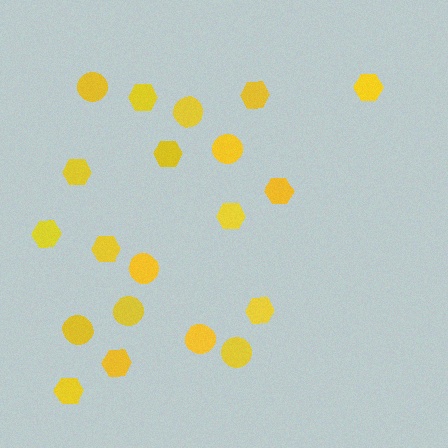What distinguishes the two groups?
There are 2 groups: one group of hexagons (12) and one group of circles (8).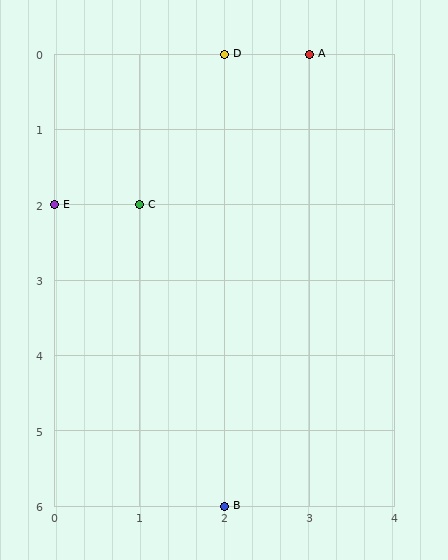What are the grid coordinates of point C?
Point C is at grid coordinates (1, 2).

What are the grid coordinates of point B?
Point B is at grid coordinates (2, 6).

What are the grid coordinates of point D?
Point D is at grid coordinates (2, 0).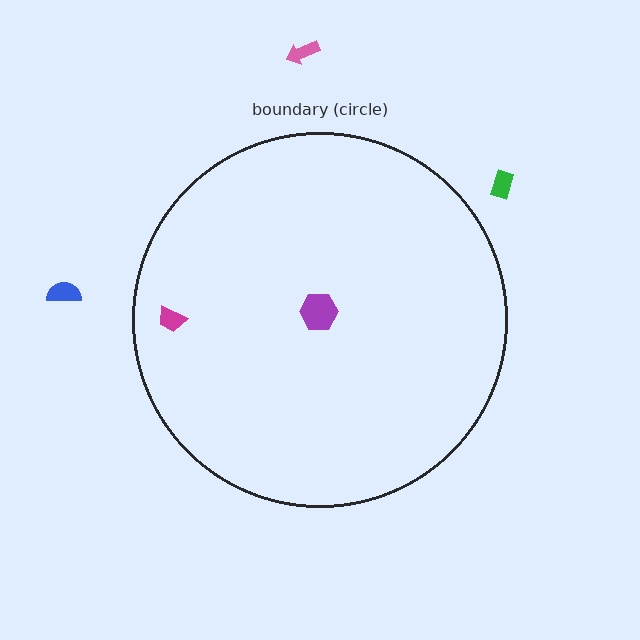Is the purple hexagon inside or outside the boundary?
Inside.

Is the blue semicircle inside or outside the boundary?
Outside.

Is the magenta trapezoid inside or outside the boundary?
Inside.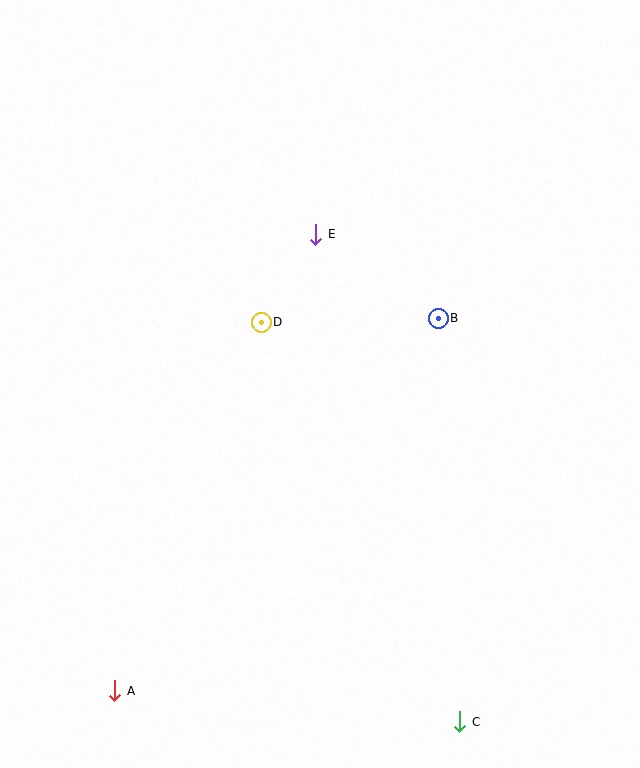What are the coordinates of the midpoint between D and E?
The midpoint between D and E is at (289, 278).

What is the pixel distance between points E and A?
The distance between E and A is 499 pixels.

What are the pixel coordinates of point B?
Point B is at (438, 318).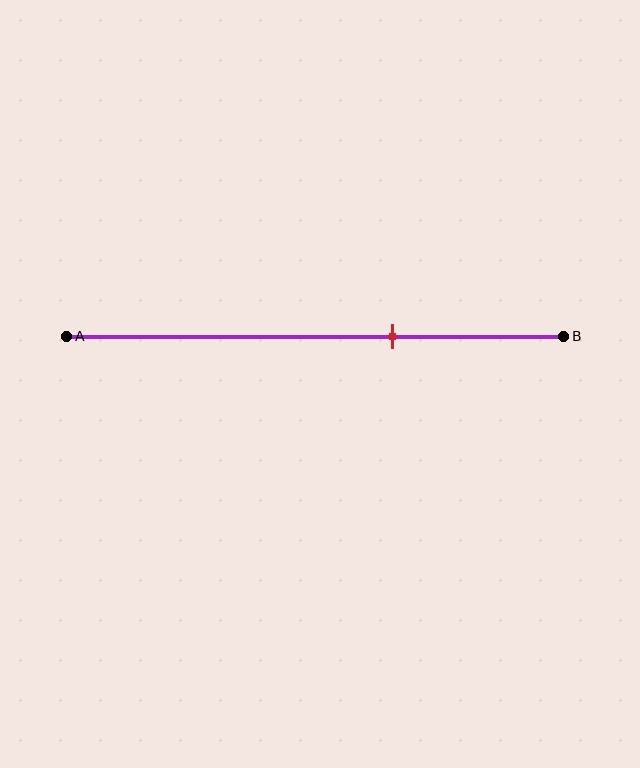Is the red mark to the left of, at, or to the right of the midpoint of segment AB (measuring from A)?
The red mark is to the right of the midpoint of segment AB.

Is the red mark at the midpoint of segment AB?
No, the mark is at about 65% from A, not at the 50% midpoint.